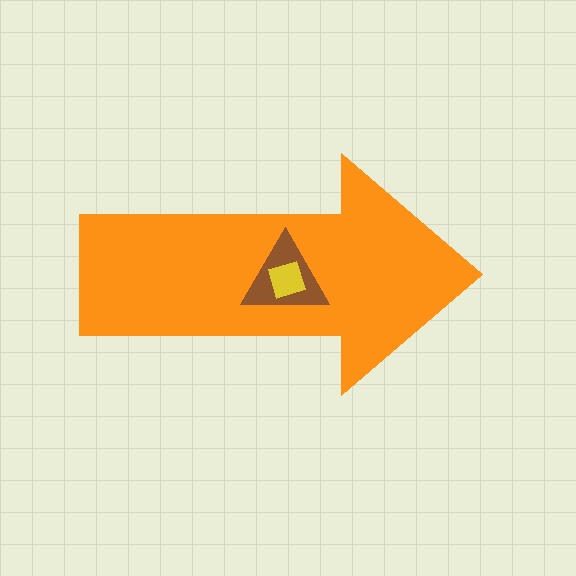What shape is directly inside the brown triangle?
The yellow square.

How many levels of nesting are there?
3.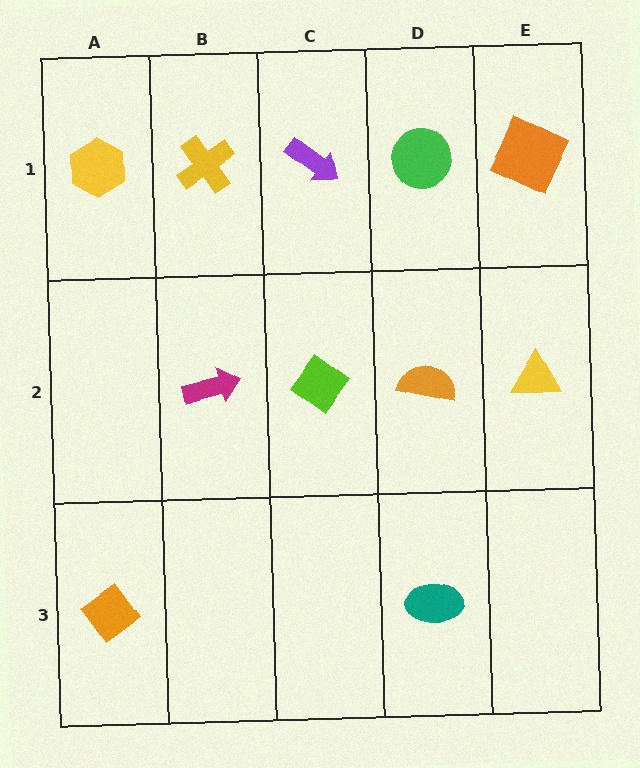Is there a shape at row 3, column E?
No, that cell is empty.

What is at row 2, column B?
A magenta arrow.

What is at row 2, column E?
A yellow triangle.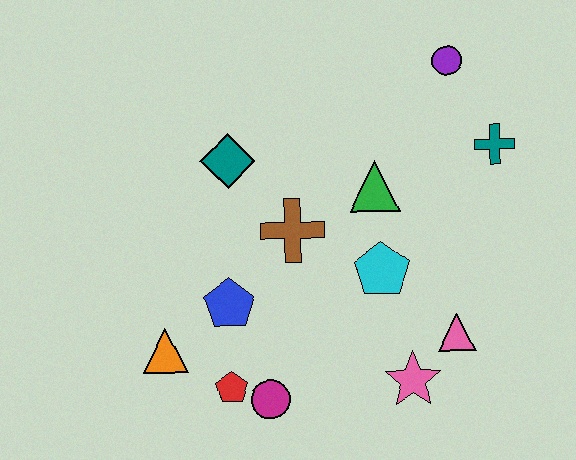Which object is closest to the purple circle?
The teal cross is closest to the purple circle.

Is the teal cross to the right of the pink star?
Yes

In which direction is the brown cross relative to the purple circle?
The brown cross is below the purple circle.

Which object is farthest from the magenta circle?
The purple circle is farthest from the magenta circle.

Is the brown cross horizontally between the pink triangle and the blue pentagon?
Yes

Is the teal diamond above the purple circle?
No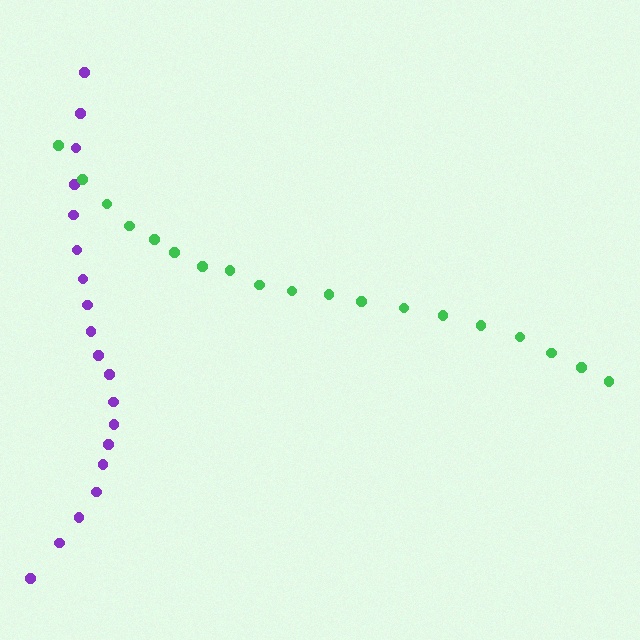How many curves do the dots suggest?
There are 2 distinct paths.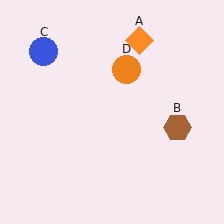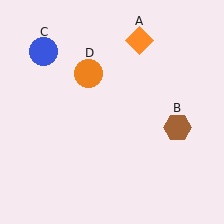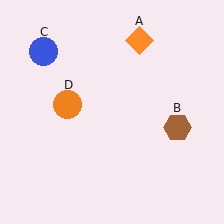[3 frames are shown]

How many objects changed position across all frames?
1 object changed position: orange circle (object D).